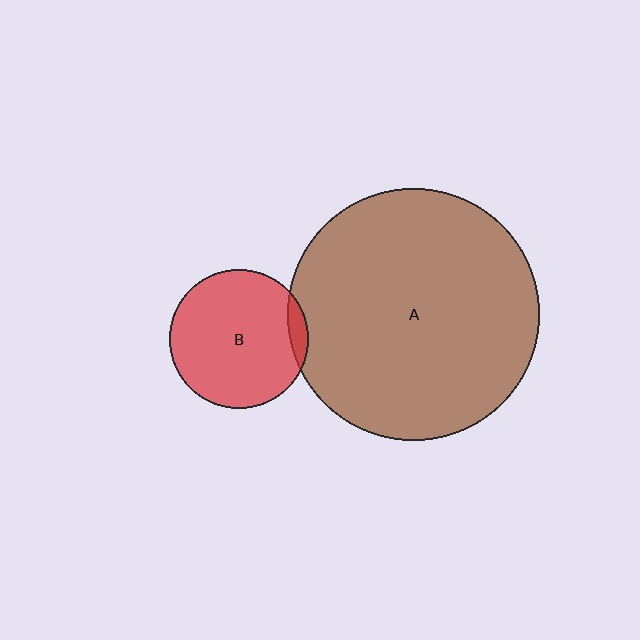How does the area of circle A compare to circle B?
Approximately 3.3 times.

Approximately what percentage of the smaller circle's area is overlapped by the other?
Approximately 5%.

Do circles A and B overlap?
Yes.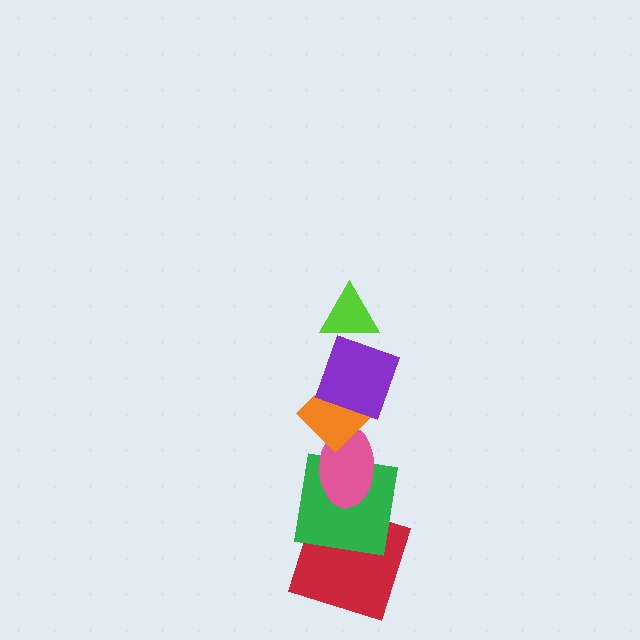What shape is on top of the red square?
The green square is on top of the red square.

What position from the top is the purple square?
The purple square is 2nd from the top.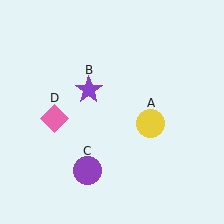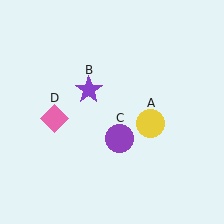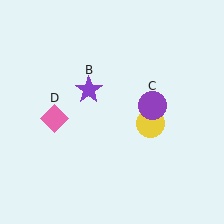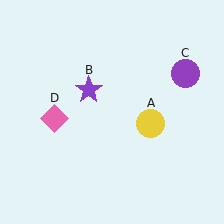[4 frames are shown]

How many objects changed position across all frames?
1 object changed position: purple circle (object C).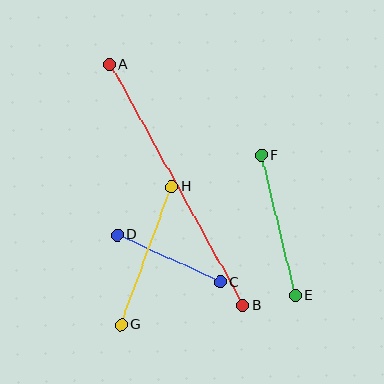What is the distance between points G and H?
The distance is approximately 147 pixels.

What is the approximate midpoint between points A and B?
The midpoint is at approximately (176, 185) pixels.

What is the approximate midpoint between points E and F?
The midpoint is at approximately (278, 225) pixels.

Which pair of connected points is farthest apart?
Points A and B are farthest apart.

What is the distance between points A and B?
The distance is approximately 276 pixels.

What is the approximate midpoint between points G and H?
The midpoint is at approximately (146, 256) pixels.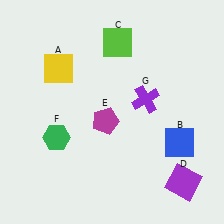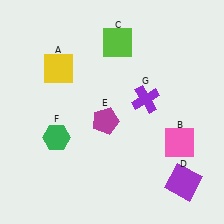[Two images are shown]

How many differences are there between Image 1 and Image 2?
There is 1 difference between the two images.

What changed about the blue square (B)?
In Image 1, B is blue. In Image 2, it changed to pink.